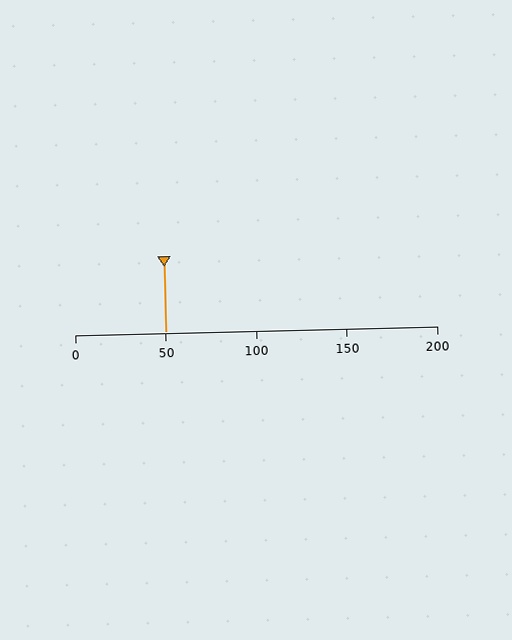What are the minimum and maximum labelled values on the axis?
The axis runs from 0 to 200.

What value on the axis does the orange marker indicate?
The marker indicates approximately 50.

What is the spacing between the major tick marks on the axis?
The major ticks are spaced 50 apart.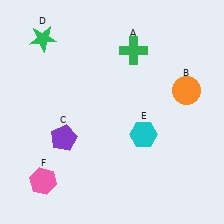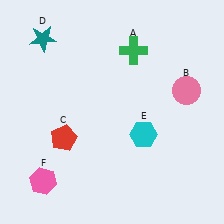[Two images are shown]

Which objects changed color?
B changed from orange to pink. C changed from purple to red. D changed from green to teal.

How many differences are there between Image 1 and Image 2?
There are 3 differences between the two images.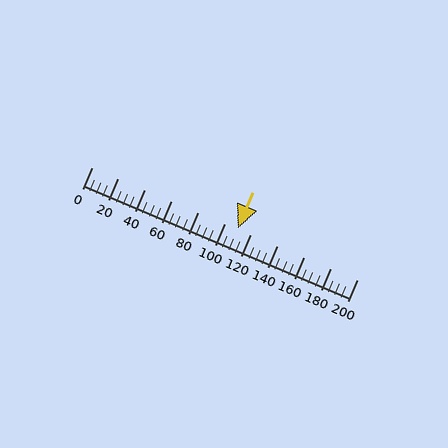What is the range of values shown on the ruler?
The ruler shows values from 0 to 200.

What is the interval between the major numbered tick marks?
The major tick marks are spaced 20 units apart.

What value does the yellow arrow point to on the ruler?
The yellow arrow points to approximately 110.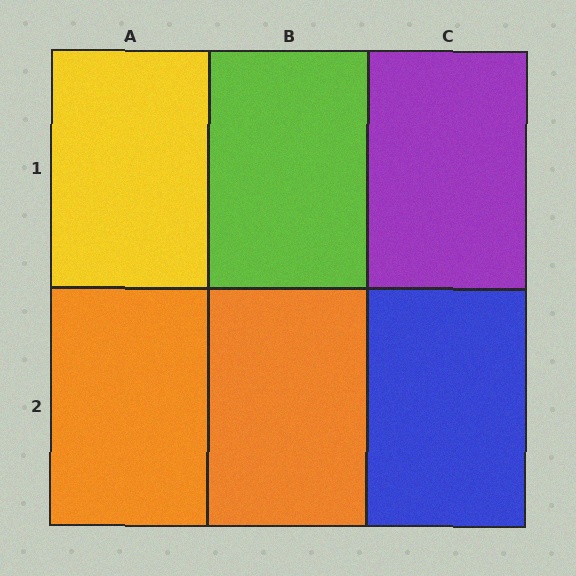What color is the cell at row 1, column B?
Lime.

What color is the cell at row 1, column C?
Purple.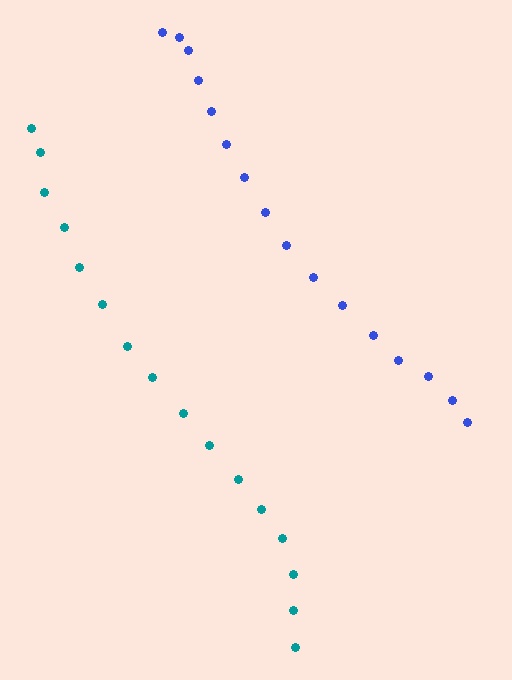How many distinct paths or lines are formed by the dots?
There are 2 distinct paths.